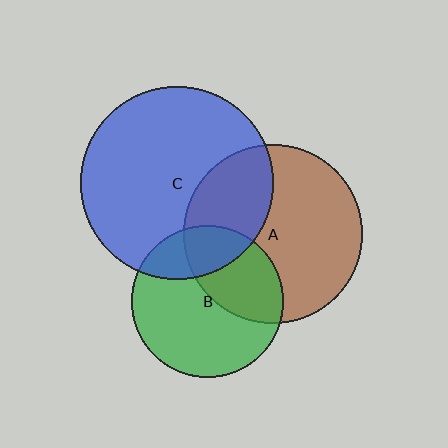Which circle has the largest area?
Circle C (blue).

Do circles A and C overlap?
Yes.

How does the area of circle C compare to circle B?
Approximately 1.6 times.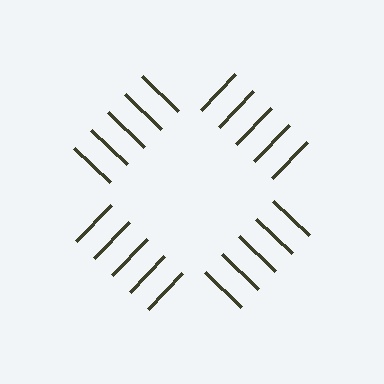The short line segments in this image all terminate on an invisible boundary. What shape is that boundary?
An illusory square — the line segments terminate on its edges but no continuous stroke is drawn.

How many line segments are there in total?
20 — 5 along each of the 4 edges.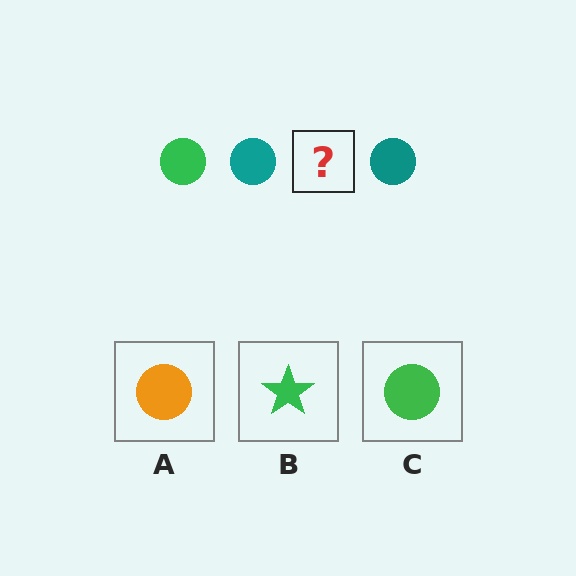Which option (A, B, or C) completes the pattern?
C.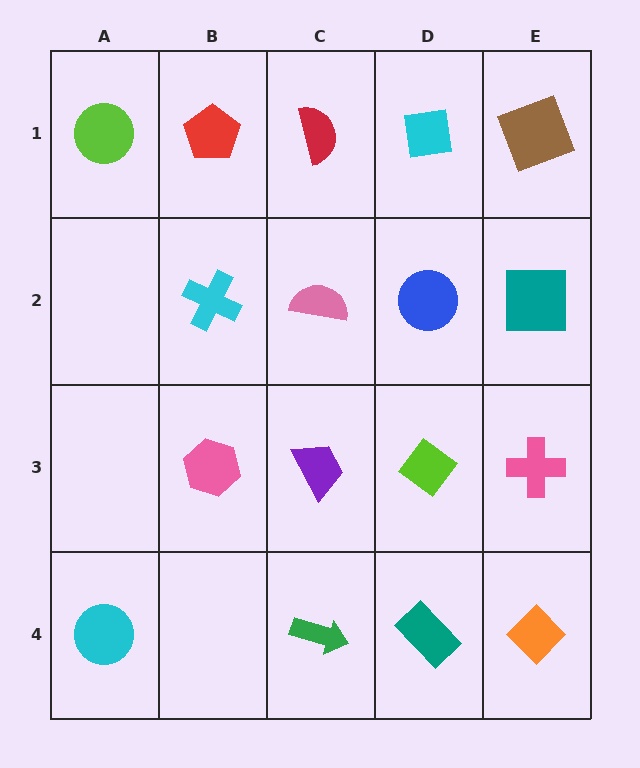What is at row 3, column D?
A lime diamond.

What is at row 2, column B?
A cyan cross.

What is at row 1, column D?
A cyan square.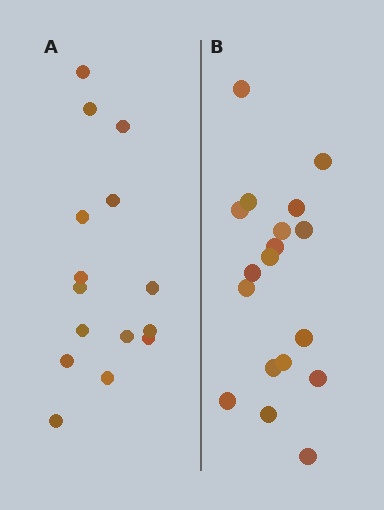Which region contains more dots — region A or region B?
Region B (the right region) has more dots.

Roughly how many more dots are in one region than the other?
Region B has just a few more — roughly 2 or 3 more dots than region A.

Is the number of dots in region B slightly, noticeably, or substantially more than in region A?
Region B has only slightly more — the two regions are fairly close. The ratio is roughly 1.2 to 1.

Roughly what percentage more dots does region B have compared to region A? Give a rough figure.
About 20% more.